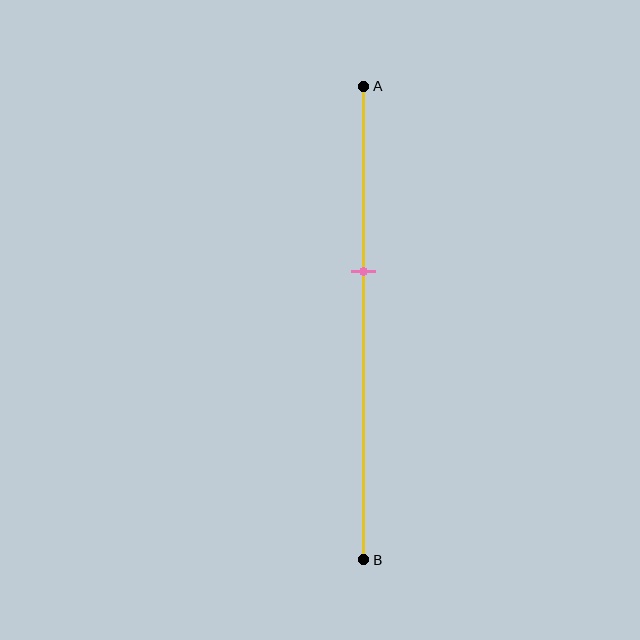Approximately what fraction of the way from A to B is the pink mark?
The pink mark is approximately 40% of the way from A to B.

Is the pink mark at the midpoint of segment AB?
No, the mark is at about 40% from A, not at the 50% midpoint.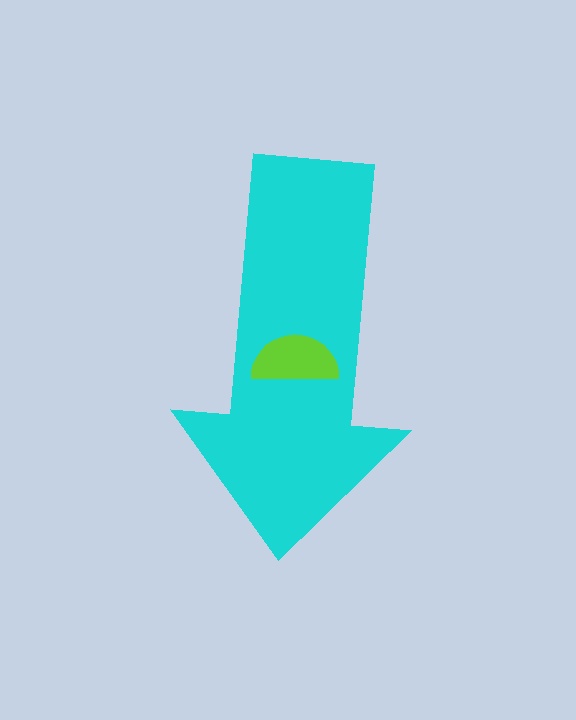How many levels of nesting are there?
2.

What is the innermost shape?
The lime semicircle.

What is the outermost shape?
The cyan arrow.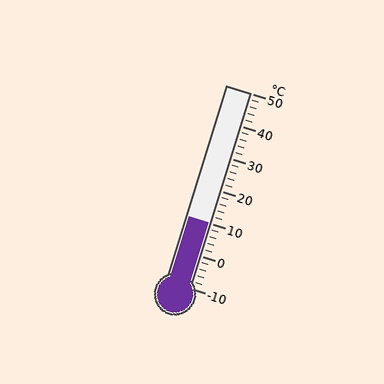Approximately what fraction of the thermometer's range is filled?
The thermometer is filled to approximately 35% of its range.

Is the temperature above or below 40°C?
The temperature is below 40°C.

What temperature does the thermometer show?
The thermometer shows approximately 10°C.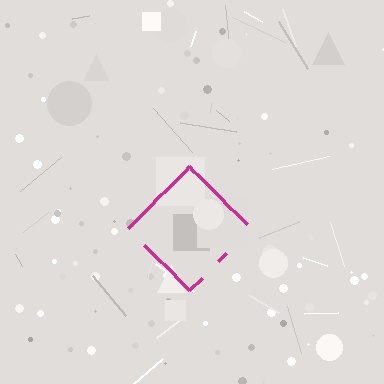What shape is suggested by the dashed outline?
The dashed outline suggests a diamond.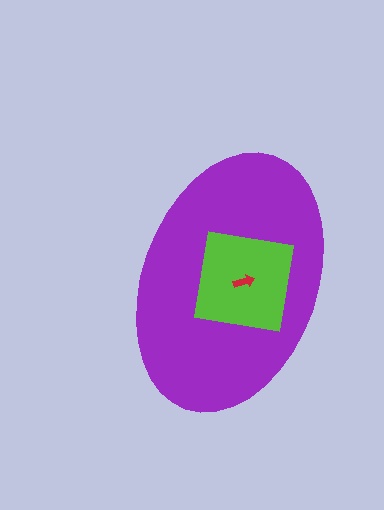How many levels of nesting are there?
3.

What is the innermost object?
The red arrow.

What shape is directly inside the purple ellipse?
The lime square.